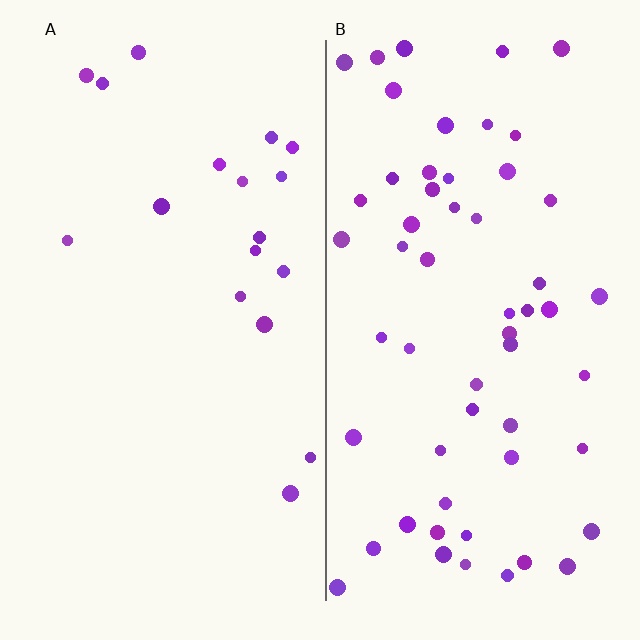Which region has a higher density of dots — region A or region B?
B (the right).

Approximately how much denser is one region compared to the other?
Approximately 3.1× — region B over region A.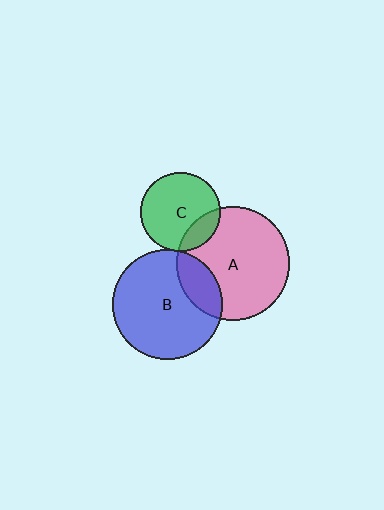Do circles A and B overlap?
Yes.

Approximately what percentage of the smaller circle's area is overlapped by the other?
Approximately 20%.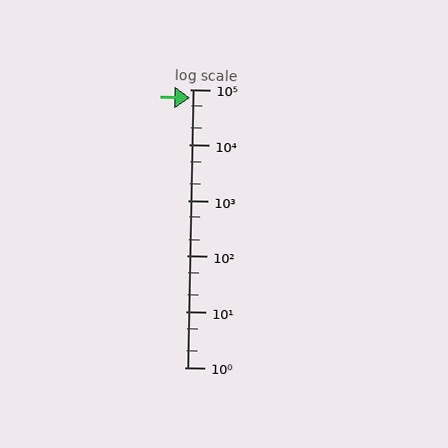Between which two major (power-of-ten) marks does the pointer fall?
The pointer is between 10000 and 100000.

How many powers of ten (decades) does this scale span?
The scale spans 5 decades, from 1 to 100000.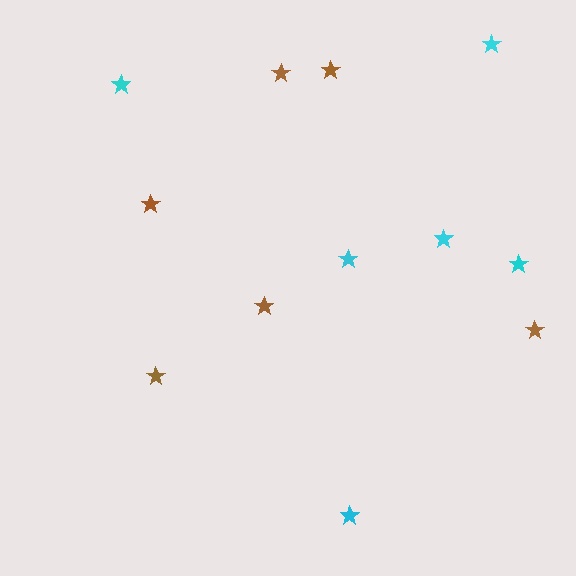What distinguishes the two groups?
There are 2 groups: one group of brown stars (6) and one group of cyan stars (6).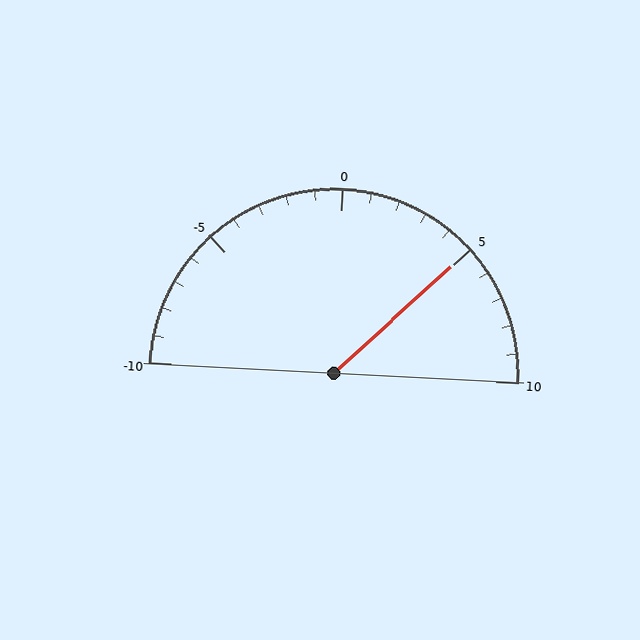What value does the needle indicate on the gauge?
The needle indicates approximately 5.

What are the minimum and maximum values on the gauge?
The gauge ranges from -10 to 10.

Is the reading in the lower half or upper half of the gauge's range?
The reading is in the upper half of the range (-10 to 10).